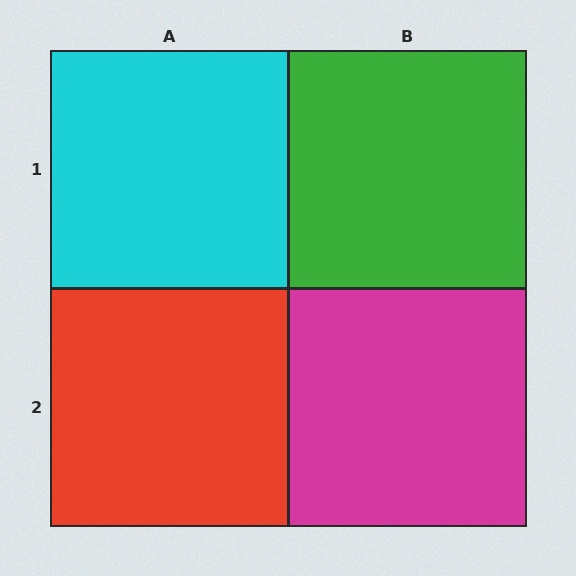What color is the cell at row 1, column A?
Cyan.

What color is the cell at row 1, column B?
Green.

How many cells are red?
1 cell is red.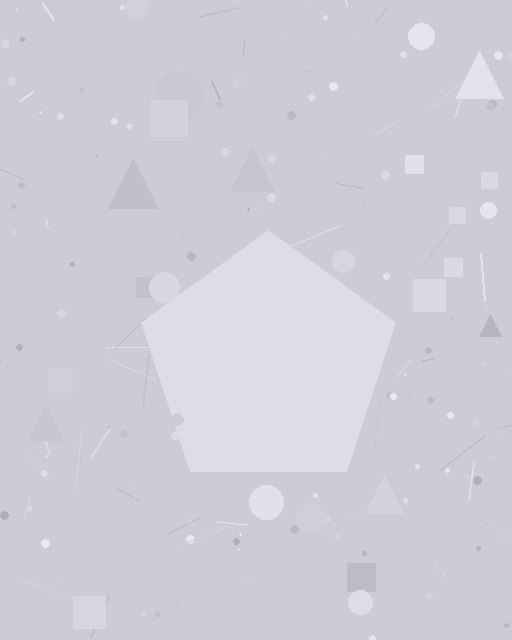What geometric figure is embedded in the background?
A pentagon is embedded in the background.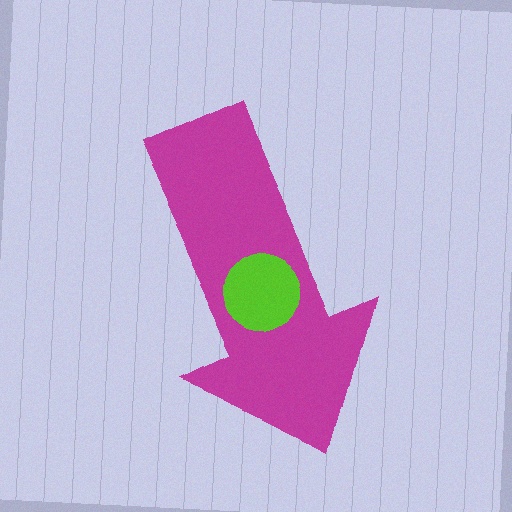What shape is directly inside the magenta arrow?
The lime circle.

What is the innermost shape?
The lime circle.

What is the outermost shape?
The magenta arrow.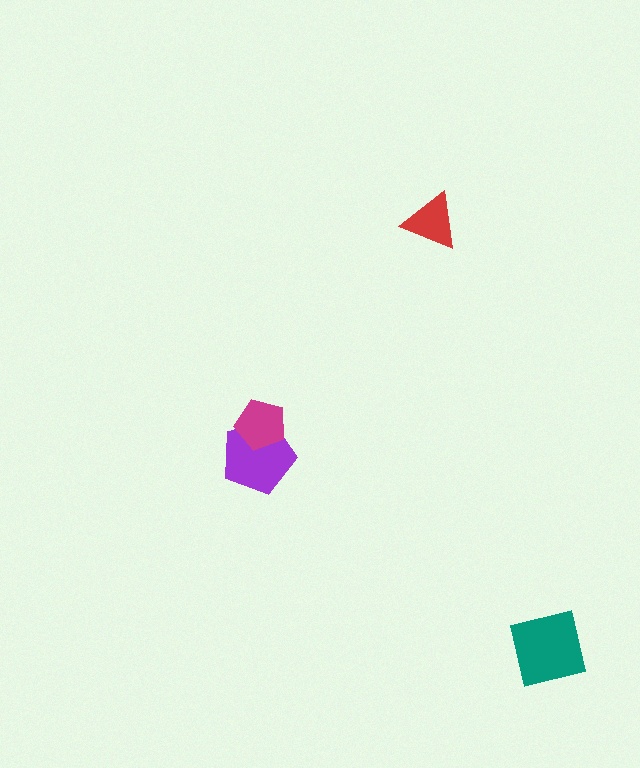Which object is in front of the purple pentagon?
The magenta pentagon is in front of the purple pentagon.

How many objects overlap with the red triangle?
0 objects overlap with the red triangle.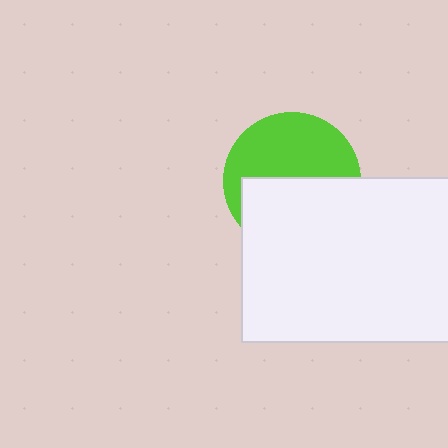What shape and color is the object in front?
The object in front is a white rectangle.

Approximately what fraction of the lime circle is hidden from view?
Roughly 49% of the lime circle is hidden behind the white rectangle.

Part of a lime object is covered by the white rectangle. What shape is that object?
It is a circle.